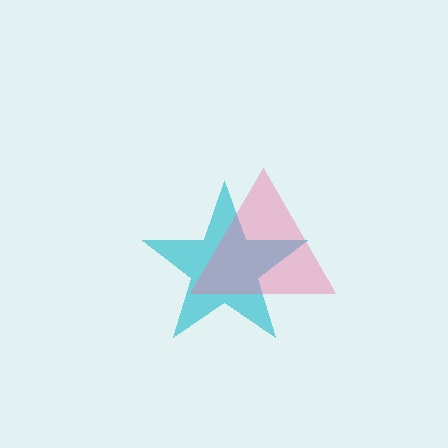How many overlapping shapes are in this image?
There are 2 overlapping shapes in the image.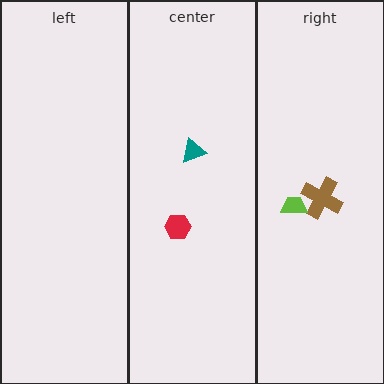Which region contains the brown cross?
The right region.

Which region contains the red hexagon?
The center region.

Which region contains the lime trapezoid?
The right region.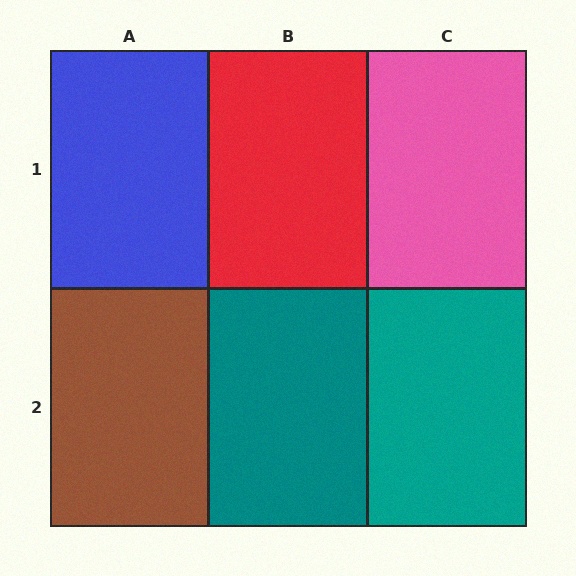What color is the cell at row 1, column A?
Blue.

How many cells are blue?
1 cell is blue.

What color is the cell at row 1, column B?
Red.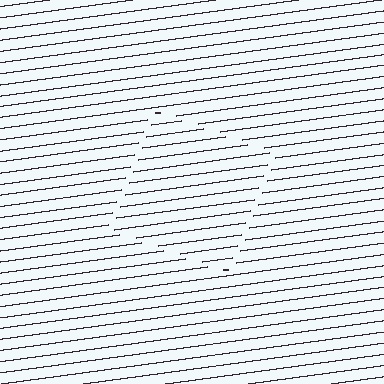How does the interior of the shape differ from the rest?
The interior of the shape contains the same grating, shifted by half a period — the contour is defined by the phase discontinuity where line-ends from the inner and outer gratings abut.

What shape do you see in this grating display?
An illusory square. The interior of the shape contains the same grating, shifted by half a period — the contour is defined by the phase discontinuity where line-ends from the inner and outer gratings abut.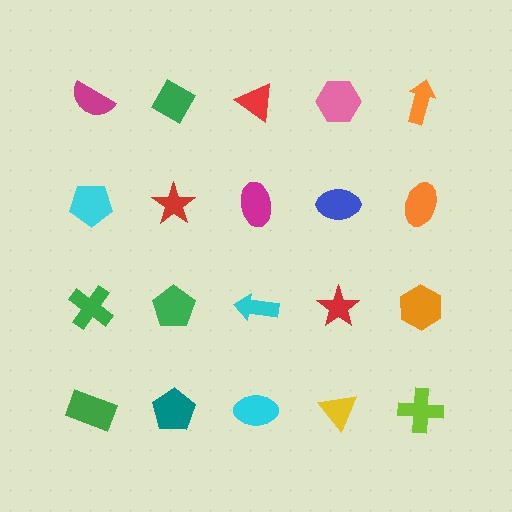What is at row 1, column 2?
A green diamond.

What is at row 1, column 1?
A magenta semicircle.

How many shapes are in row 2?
5 shapes.